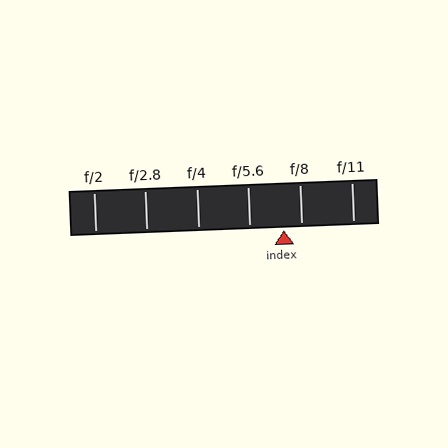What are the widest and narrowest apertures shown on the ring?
The widest aperture shown is f/2 and the narrowest is f/11.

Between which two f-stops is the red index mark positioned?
The index mark is between f/5.6 and f/8.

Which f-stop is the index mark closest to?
The index mark is closest to f/8.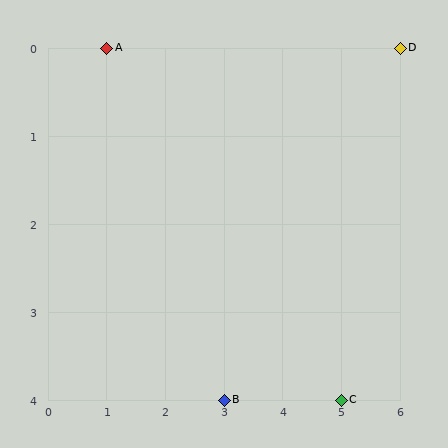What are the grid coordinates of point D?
Point D is at grid coordinates (6, 0).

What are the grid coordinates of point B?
Point B is at grid coordinates (3, 4).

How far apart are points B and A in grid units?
Points B and A are 2 columns and 4 rows apart (about 4.5 grid units diagonally).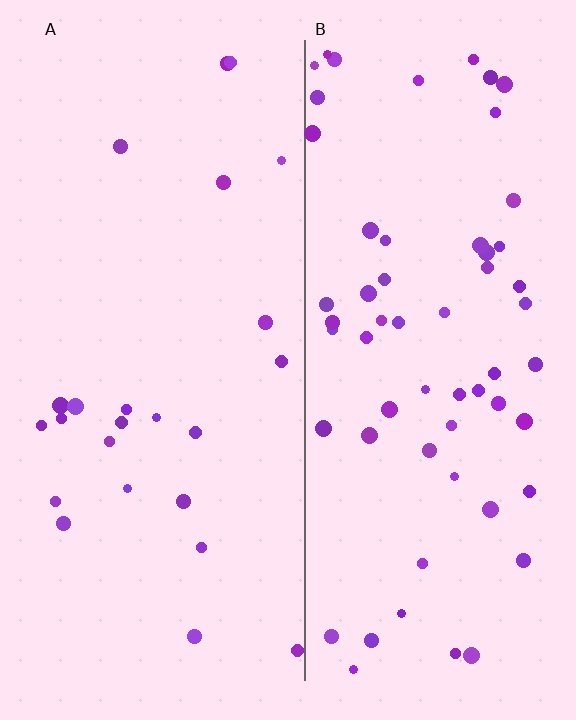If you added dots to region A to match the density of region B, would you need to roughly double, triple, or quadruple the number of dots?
Approximately triple.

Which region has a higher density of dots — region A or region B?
B (the right).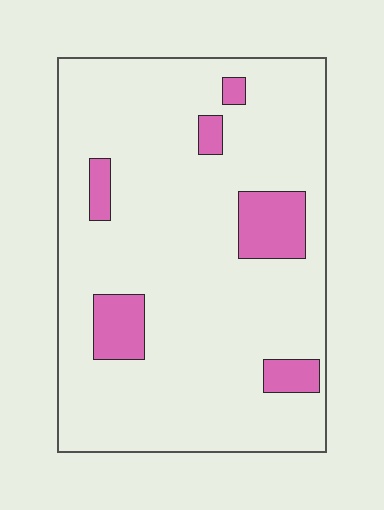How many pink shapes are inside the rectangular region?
6.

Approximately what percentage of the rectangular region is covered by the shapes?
Approximately 10%.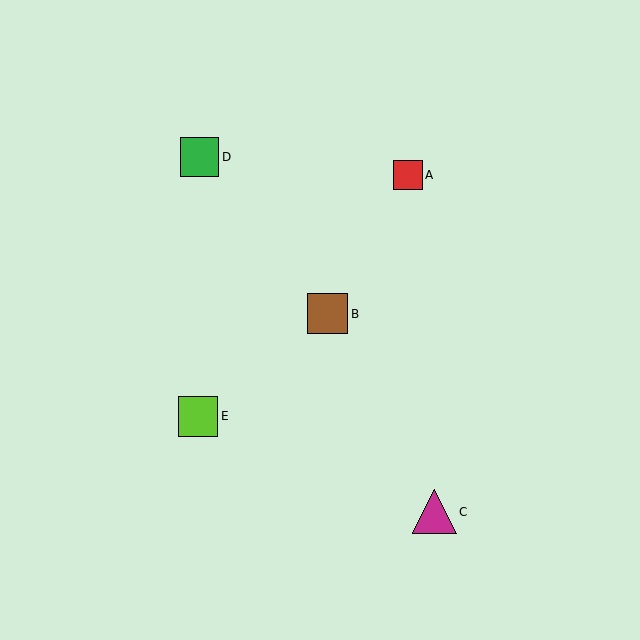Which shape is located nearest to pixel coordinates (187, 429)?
The lime square (labeled E) at (198, 416) is nearest to that location.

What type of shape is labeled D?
Shape D is a green square.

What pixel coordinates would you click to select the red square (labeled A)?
Click at (408, 175) to select the red square A.